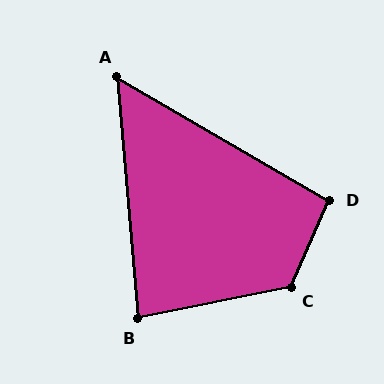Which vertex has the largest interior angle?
C, at approximately 125 degrees.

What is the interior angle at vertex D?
Approximately 97 degrees (obtuse).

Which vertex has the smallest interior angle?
A, at approximately 55 degrees.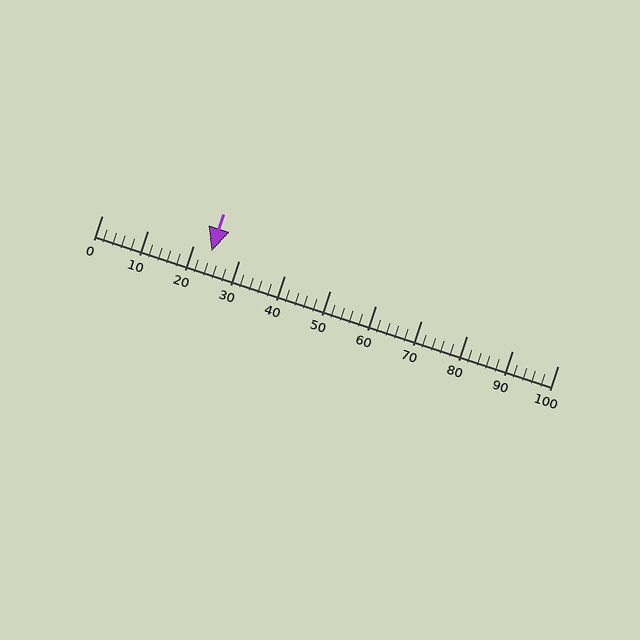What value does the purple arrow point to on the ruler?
The purple arrow points to approximately 24.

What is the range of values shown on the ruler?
The ruler shows values from 0 to 100.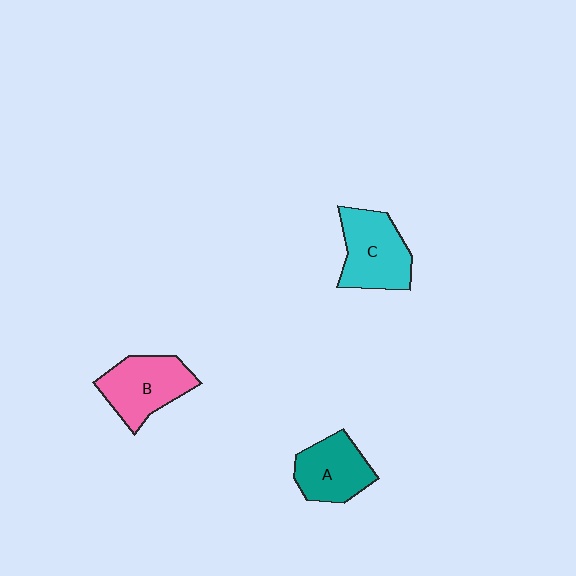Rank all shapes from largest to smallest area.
From largest to smallest: C (cyan), B (pink), A (teal).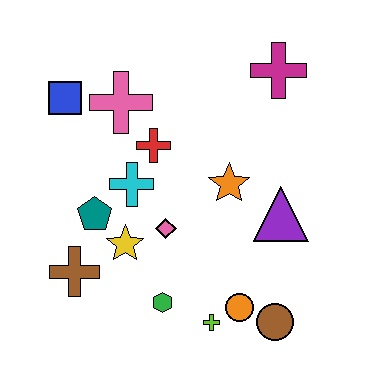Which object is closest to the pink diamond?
The yellow star is closest to the pink diamond.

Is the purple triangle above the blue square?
No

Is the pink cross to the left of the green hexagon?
Yes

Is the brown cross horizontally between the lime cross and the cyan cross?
No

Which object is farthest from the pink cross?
The brown circle is farthest from the pink cross.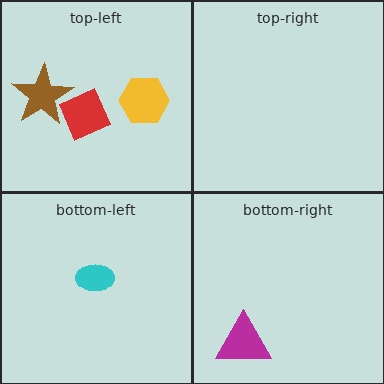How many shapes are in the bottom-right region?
1.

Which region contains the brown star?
The top-left region.